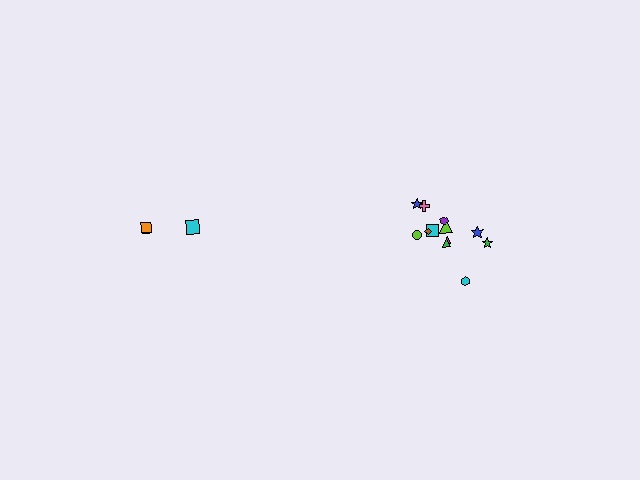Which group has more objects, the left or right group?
The right group.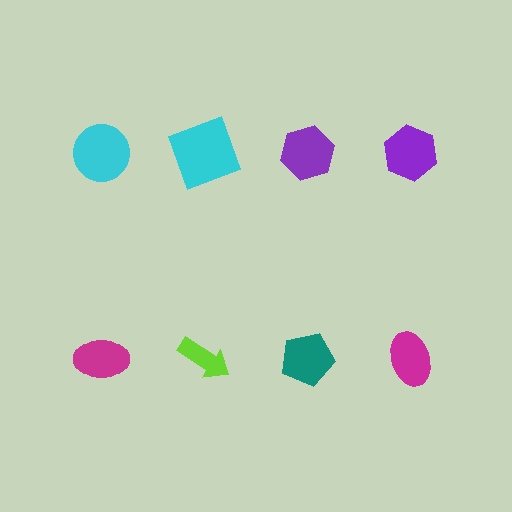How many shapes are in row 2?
4 shapes.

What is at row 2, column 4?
A magenta ellipse.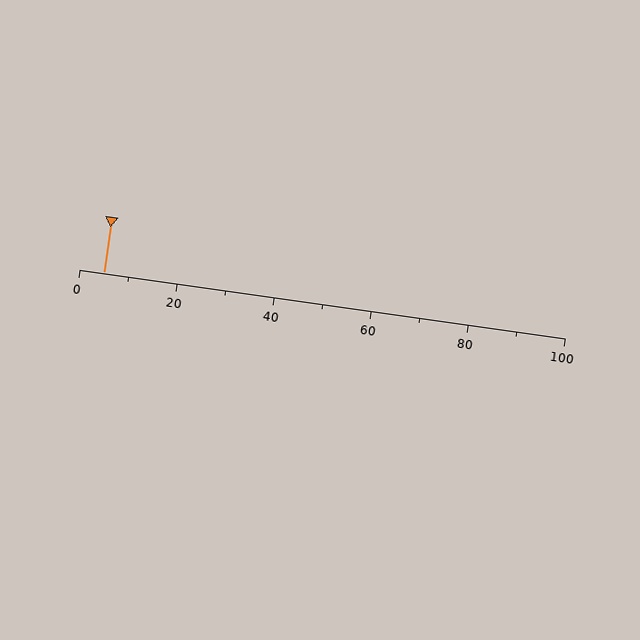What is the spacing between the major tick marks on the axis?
The major ticks are spaced 20 apart.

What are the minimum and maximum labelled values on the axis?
The axis runs from 0 to 100.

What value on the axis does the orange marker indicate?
The marker indicates approximately 5.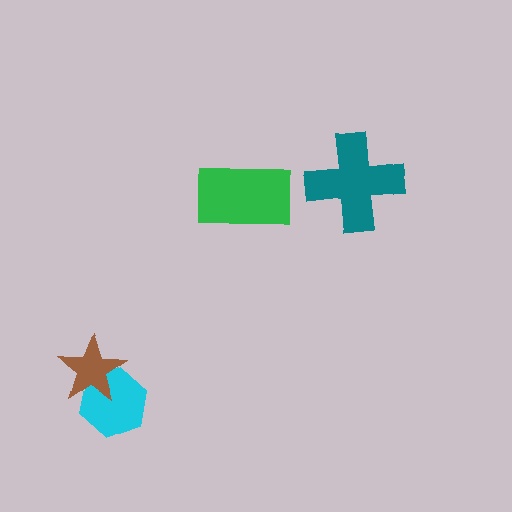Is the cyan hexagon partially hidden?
Yes, it is partially covered by another shape.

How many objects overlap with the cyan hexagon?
1 object overlaps with the cyan hexagon.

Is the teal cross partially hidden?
No, no other shape covers it.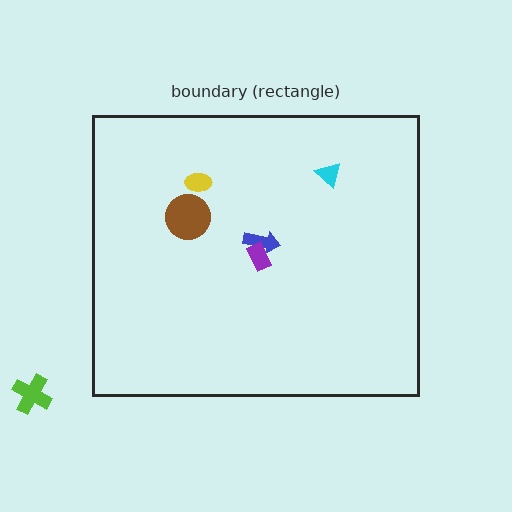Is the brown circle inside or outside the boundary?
Inside.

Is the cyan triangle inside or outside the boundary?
Inside.